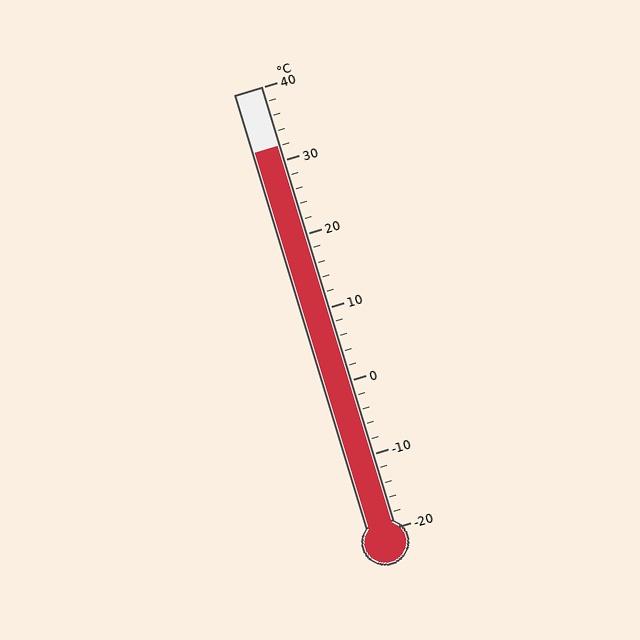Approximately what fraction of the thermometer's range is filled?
The thermometer is filled to approximately 85% of its range.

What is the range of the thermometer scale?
The thermometer scale ranges from -20°C to 40°C.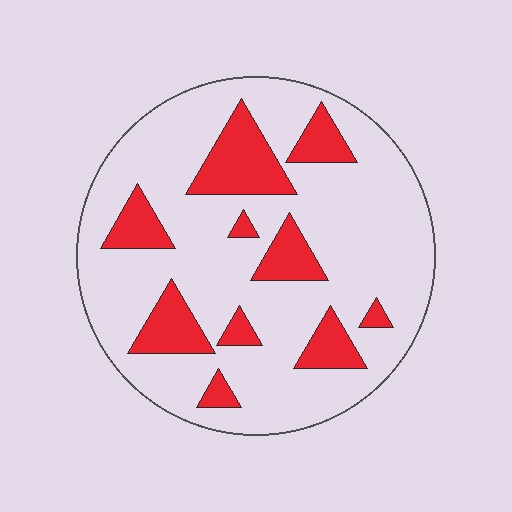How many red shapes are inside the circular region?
10.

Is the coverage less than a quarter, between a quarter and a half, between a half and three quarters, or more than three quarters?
Less than a quarter.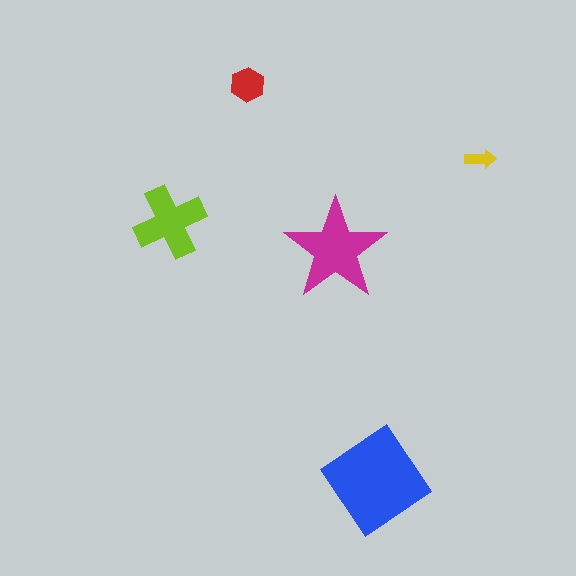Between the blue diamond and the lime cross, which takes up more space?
The blue diamond.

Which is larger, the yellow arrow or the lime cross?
The lime cross.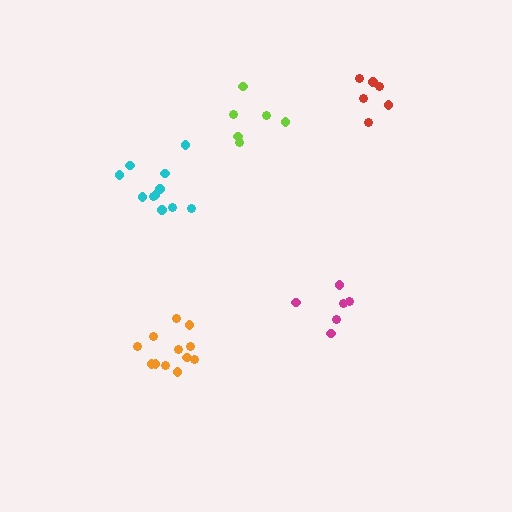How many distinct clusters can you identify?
There are 5 distinct clusters.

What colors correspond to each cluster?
The clusters are colored: magenta, red, orange, cyan, lime.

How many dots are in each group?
Group 1: 6 dots, Group 2: 6 dots, Group 3: 12 dots, Group 4: 11 dots, Group 5: 6 dots (41 total).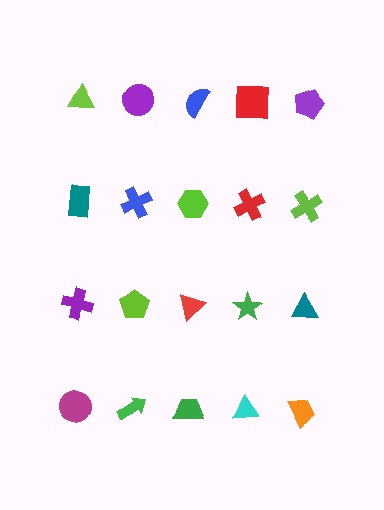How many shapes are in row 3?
5 shapes.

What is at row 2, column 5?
A lime cross.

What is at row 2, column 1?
A teal rectangle.